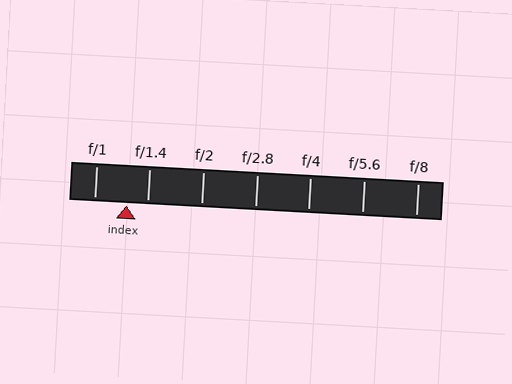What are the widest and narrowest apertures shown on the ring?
The widest aperture shown is f/1 and the narrowest is f/8.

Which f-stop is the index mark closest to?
The index mark is closest to f/1.4.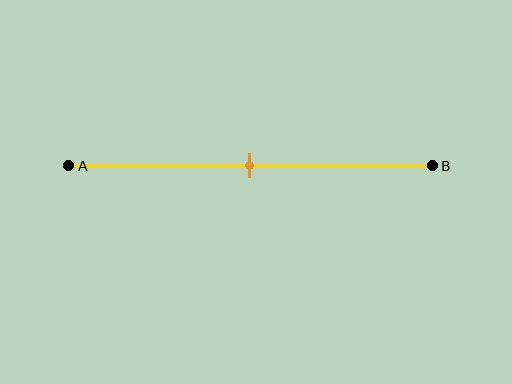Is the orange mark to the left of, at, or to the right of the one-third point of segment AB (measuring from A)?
The orange mark is to the right of the one-third point of segment AB.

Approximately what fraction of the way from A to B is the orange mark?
The orange mark is approximately 50% of the way from A to B.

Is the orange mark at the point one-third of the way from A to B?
No, the mark is at about 50% from A, not at the 33% one-third point.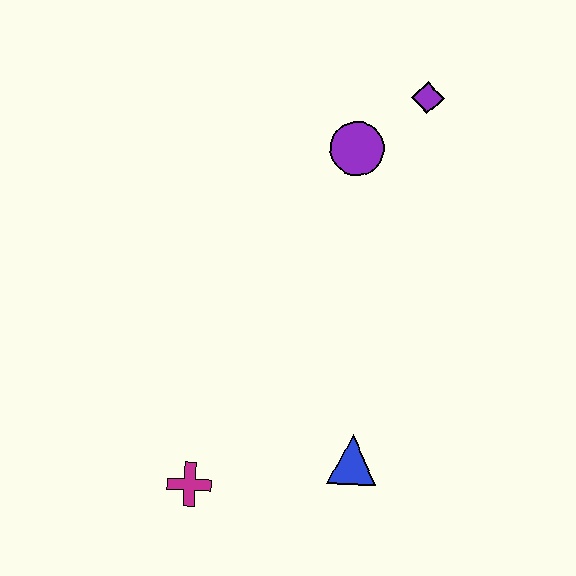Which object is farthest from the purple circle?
The magenta cross is farthest from the purple circle.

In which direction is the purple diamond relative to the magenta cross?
The purple diamond is above the magenta cross.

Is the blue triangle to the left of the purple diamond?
Yes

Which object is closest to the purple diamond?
The purple circle is closest to the purple diamond.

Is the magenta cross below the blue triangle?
Yes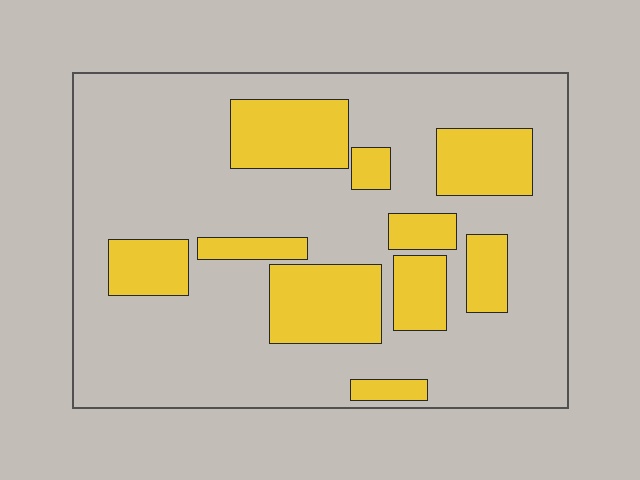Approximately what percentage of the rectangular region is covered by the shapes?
Approximately 25%.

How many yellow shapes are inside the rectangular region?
10.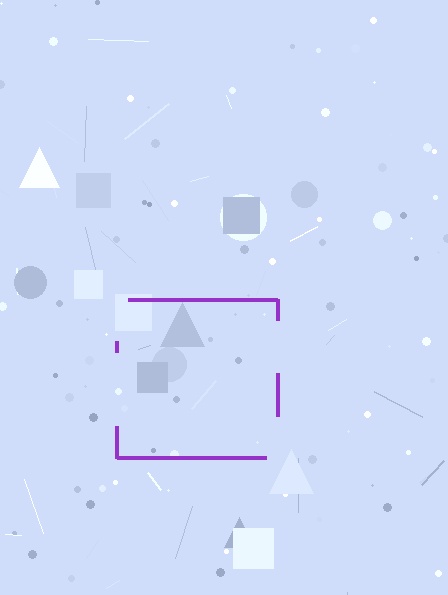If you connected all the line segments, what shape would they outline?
They would outline a square.